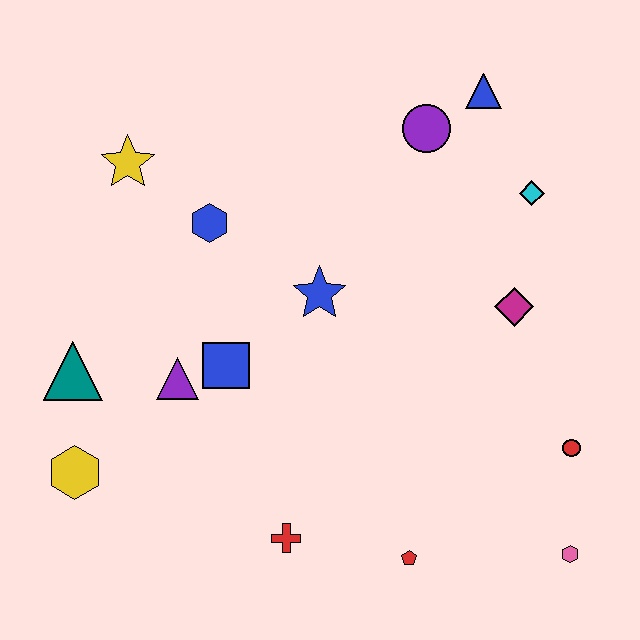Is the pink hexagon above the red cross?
No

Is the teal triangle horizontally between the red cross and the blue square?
No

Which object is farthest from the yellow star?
The pink hexagon is farthest from the yellow star.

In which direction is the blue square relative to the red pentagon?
The blue square is above the red pentagon.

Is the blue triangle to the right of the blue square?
Yes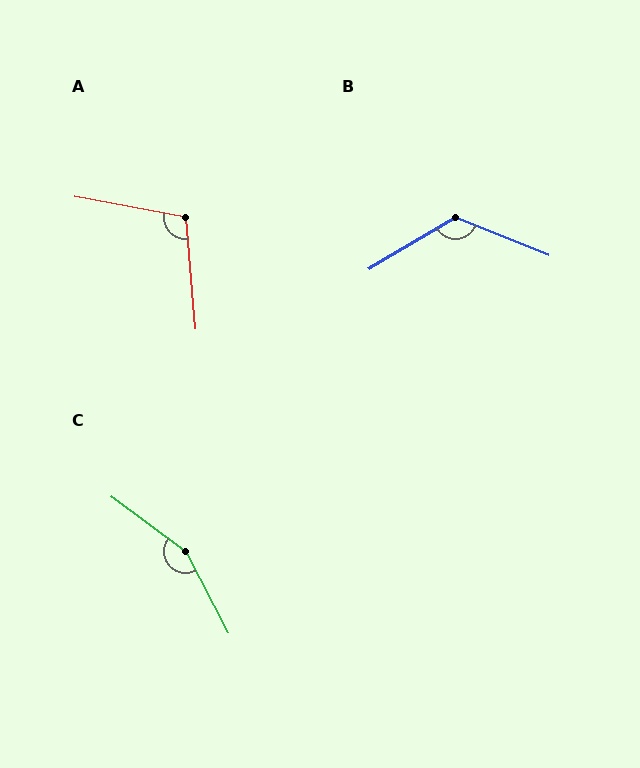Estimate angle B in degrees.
Approximately 128 degrees.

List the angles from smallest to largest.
A (105°), B (128°), C (154°).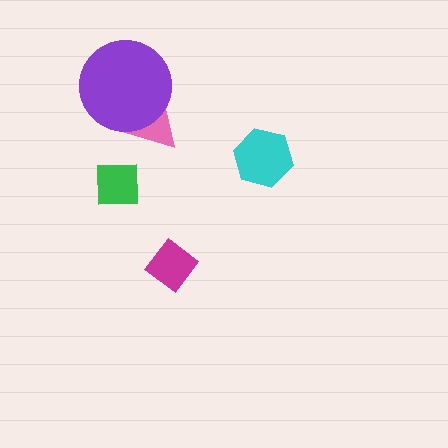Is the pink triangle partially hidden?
Yes, it is partially covered by another shape.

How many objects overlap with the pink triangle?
1 object overlaps with the pink triangle.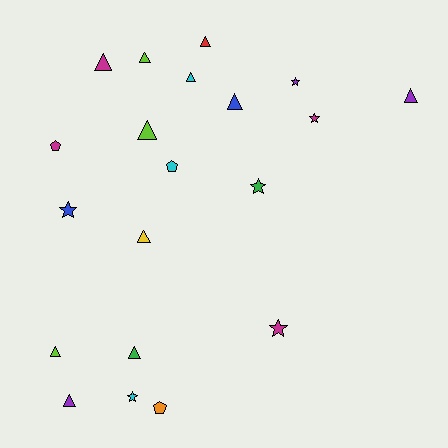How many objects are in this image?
There are 20 objects.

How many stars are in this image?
There are 6 stars.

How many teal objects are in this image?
There are no teal objects.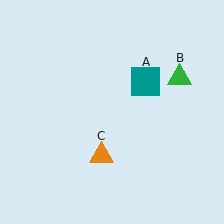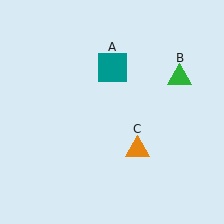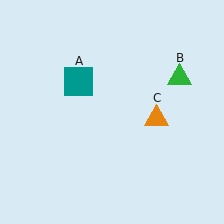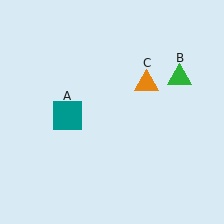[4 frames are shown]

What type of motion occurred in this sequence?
The teal square (object A), orange triangle (object C) rotated counterclockwise around the center of the scene.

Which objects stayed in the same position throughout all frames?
Green triangle (object B) remained stationary.